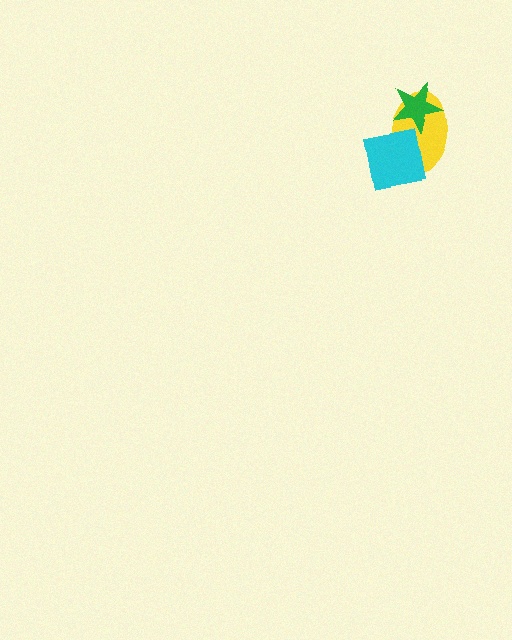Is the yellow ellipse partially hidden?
Yes, it is partially covered by another shape.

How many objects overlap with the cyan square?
2 objects overlap with the cyan square.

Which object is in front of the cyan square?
The green star is in front of the cyan square.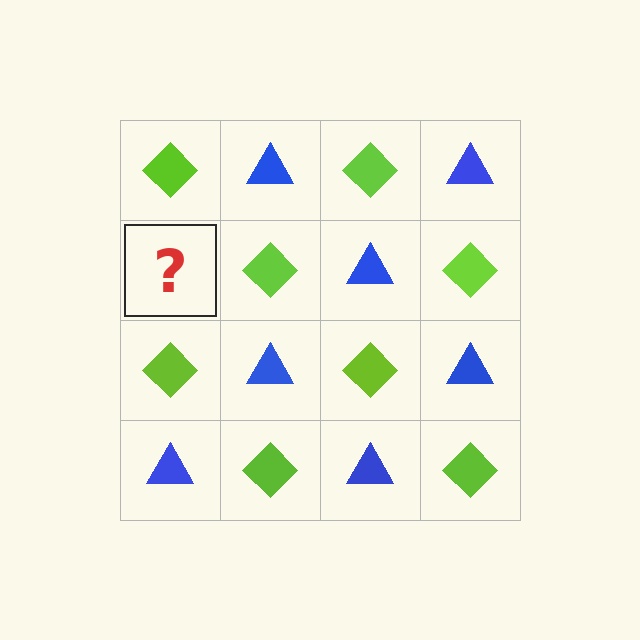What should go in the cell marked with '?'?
The missing cell should contain a blue triangle.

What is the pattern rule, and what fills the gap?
The rule is that it alternates lime diamond and blue triangle in a checkerboard pattern. The gap should be filled with a blue triangle.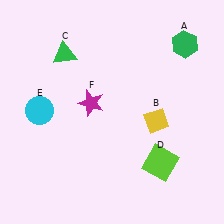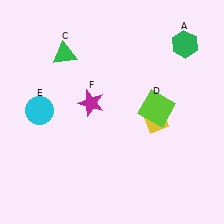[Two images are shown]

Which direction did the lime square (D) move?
The lime square (D) moved up.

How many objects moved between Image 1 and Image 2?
1 object moved between the two images.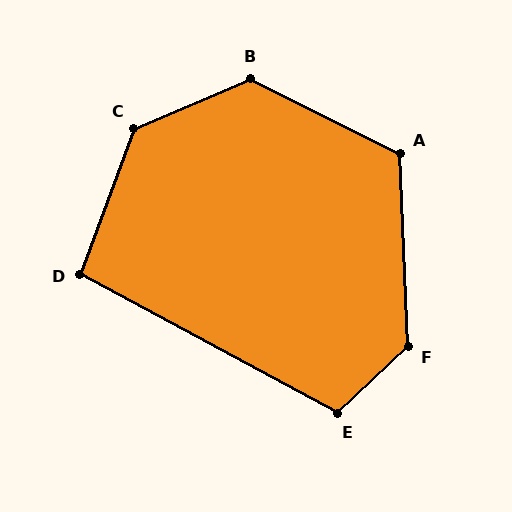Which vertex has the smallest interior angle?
D, at approximately 98 degrees.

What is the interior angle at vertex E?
Approximately 108 degrees (obtuse).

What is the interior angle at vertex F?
Approximately 131 degrees (obtuse).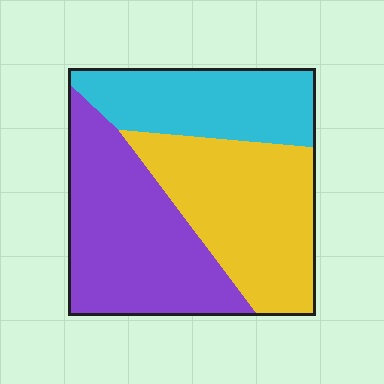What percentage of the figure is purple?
Purple covers roughly 40% of the figure.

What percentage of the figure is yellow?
Yellow takes up between a quarter and a half of the figure.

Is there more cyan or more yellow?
Yellow.